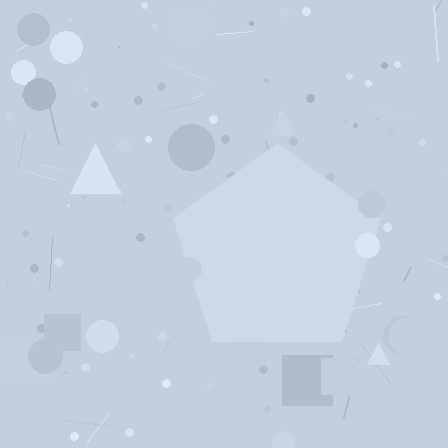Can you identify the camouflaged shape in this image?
The camouflaged shape is a pentagon.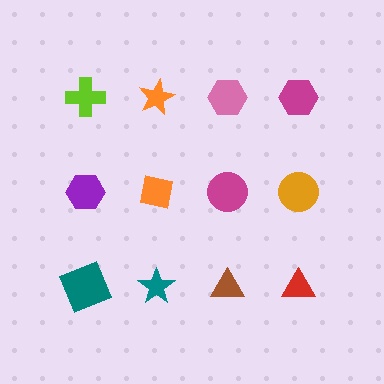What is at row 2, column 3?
A magenta circle.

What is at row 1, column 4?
A magenta hexagon.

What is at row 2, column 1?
A purple hexagon.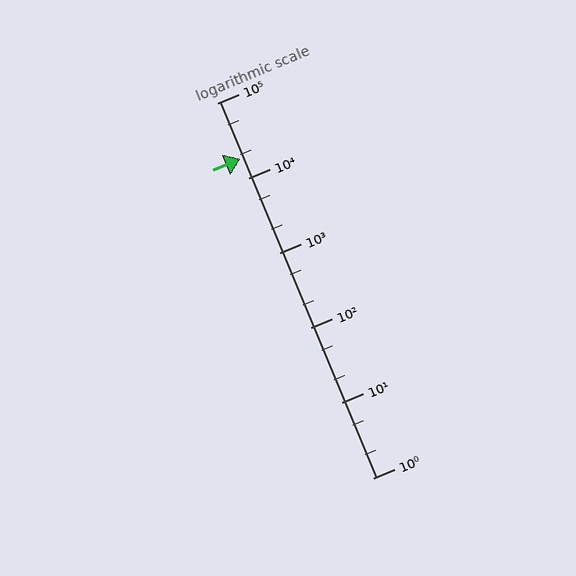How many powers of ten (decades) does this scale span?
The scale spans 5 decades, from 1 to 100000.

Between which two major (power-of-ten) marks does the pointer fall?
The pointer is between 10000 and 100000.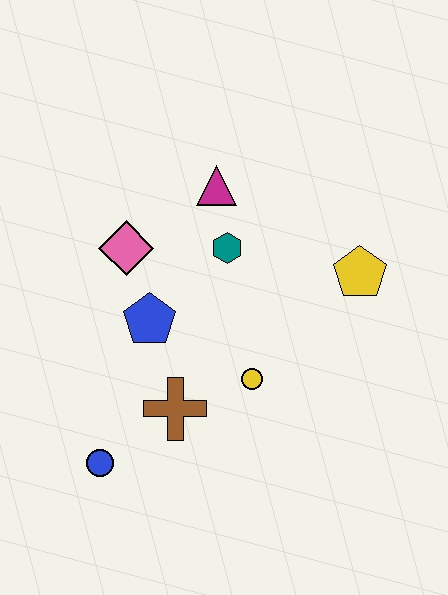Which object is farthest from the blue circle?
The yellow pentagon is farthest from the blue circle.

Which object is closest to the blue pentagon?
The pink diamond is closest to the blue pentagon.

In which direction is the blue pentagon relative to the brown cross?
The blue pentagon is above the brown cross.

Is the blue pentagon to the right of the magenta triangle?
No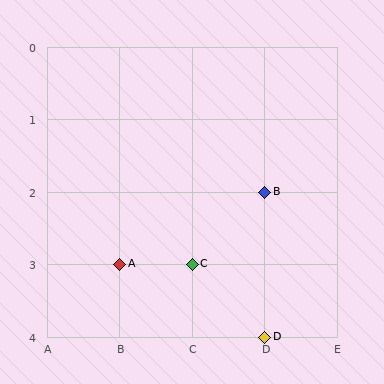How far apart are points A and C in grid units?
Points A and C are 1 column apart.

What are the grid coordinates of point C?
Point C is at grid coordinates (C, 3).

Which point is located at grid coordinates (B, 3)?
Point A is at (B, 3).